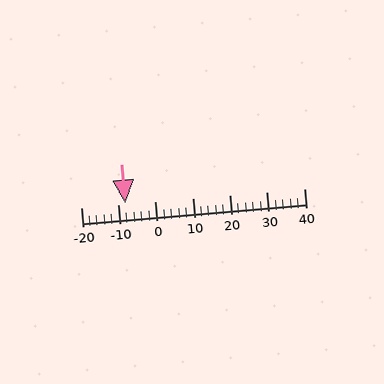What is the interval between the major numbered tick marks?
The major tick marks are spaced 10 units apart.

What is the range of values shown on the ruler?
The ruler shows values from -20 to 40.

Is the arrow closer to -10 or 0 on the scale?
The arrow is closer to -10.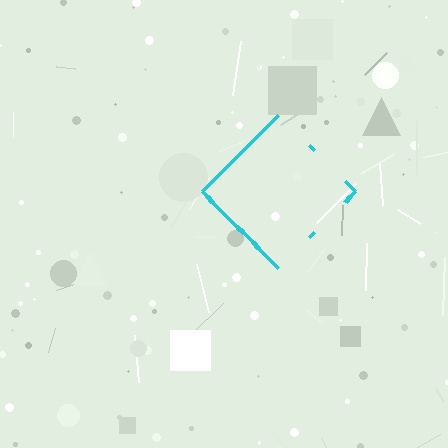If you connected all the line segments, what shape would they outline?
They would outline a diamond.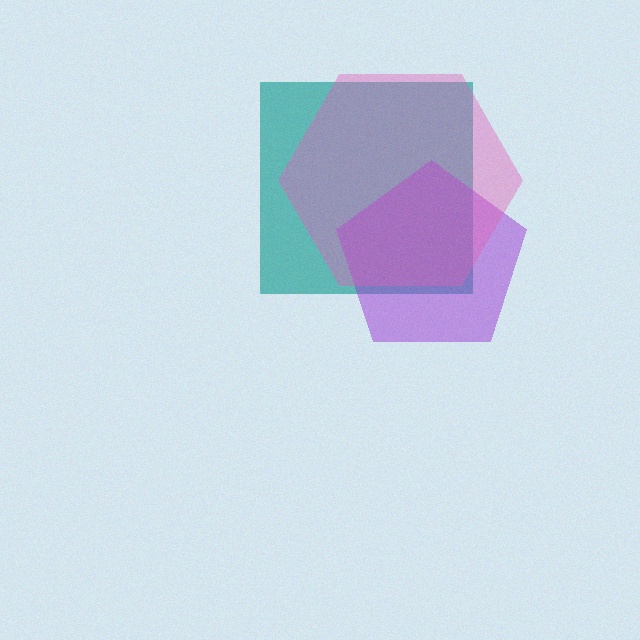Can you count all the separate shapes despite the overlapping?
Yes, there are 3 separate shapes.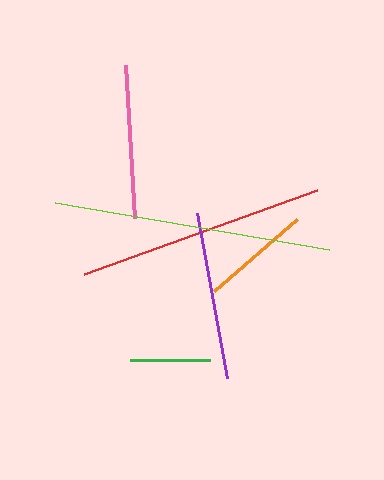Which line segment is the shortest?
The green line is the shortest at approximately 80 pixels.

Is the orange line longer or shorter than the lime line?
The lime line is longer than the orange line.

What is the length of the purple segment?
The purple segment is approximately 167 pixels long.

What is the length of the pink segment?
The pink segment is approximately 154 pixels long.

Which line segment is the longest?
The lime line is the longest at approximately 278 pixels.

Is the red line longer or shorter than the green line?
The red line is longer than the green line.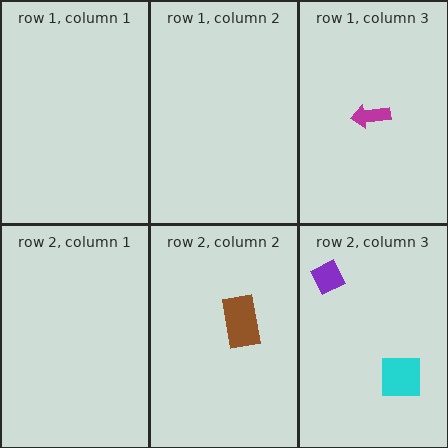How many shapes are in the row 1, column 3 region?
1.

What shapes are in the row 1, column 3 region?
The magenta arrow.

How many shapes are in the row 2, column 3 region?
2.